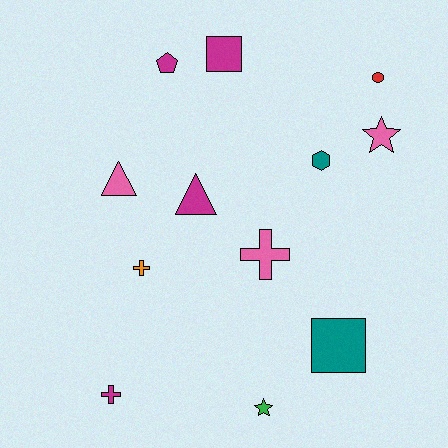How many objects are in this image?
There are 12 objects.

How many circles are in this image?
There is 1 circle.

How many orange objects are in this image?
There is 1 orange object.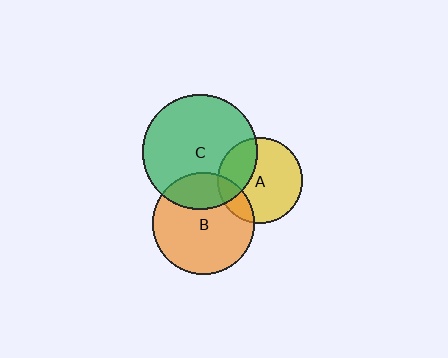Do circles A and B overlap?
Yes.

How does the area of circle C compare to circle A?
Approximately 1.8 times.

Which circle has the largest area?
Circle C (green).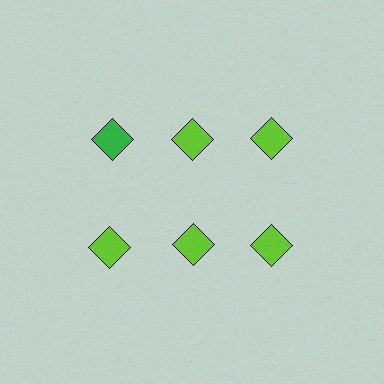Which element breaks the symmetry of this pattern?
The green diamond in the top row, leftmost column breaks the symmetry. All other shapes are lime diamonds.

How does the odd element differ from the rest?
It has a different color: green instead of lime.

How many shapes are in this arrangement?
There are 6 shapes arranged in a grid pattern.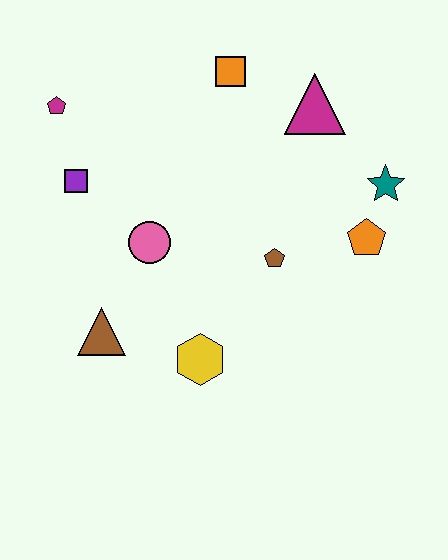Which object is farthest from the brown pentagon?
The magenta pentagon is farthest from the brown pentagon.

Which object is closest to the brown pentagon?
The orange pentagon is closest to the brown pentagon.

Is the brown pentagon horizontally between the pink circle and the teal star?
Yes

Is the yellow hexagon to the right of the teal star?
No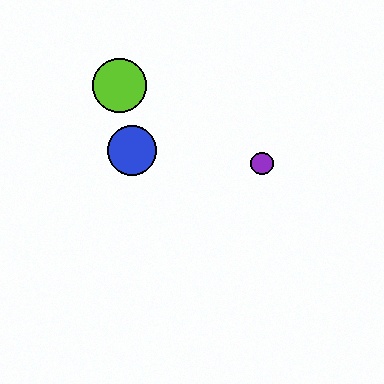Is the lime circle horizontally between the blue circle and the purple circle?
No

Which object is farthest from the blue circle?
The purple circle is farthest from the blue circle.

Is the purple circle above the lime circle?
No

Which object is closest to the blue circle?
The lime circle is closest to the blue circle.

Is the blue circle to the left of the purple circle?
Yes